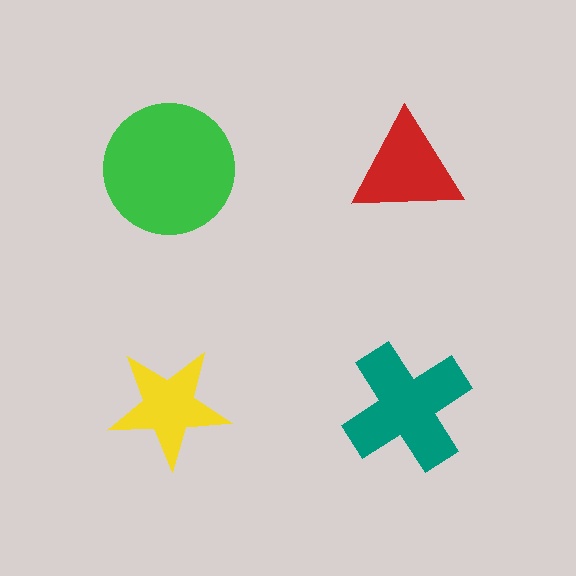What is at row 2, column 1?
A yellow star.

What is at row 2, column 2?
A teal cross.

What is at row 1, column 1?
A green circle.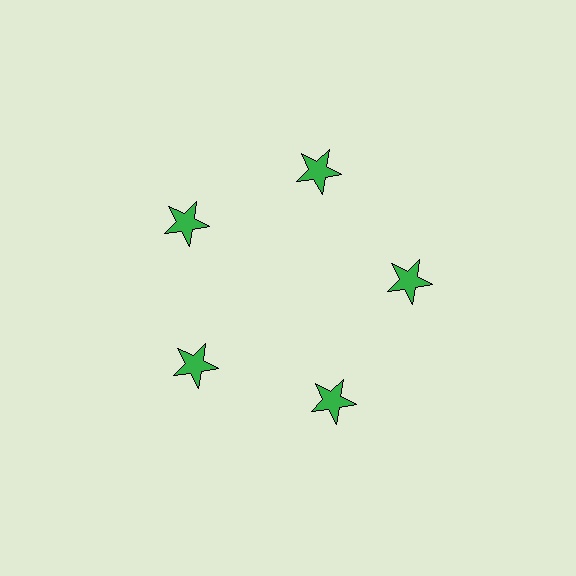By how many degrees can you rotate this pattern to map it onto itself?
The pattern maps onto itself every 72 degrees of rotation.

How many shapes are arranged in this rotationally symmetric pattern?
There are 5 shapes, arranged in 5 groups of 1.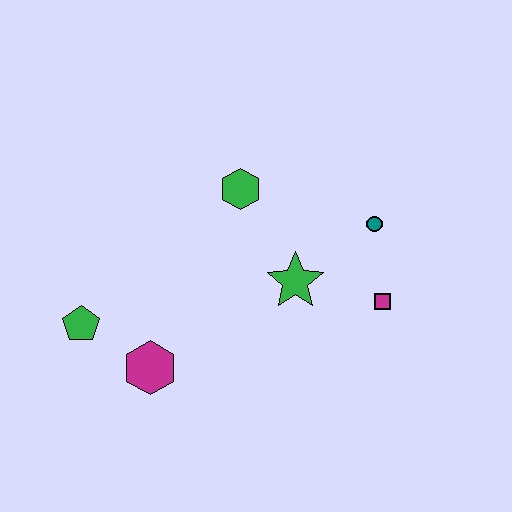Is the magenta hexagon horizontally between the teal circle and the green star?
No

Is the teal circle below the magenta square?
No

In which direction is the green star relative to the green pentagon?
The green star is to the right of the green pentagon.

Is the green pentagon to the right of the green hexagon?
No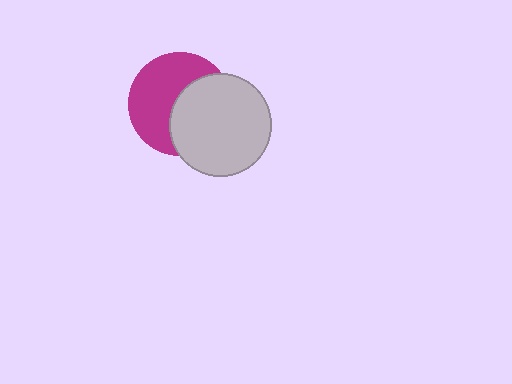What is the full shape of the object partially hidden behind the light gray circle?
The partially hidden object is a magenta circle.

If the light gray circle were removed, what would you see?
You would see the complete magenta circle.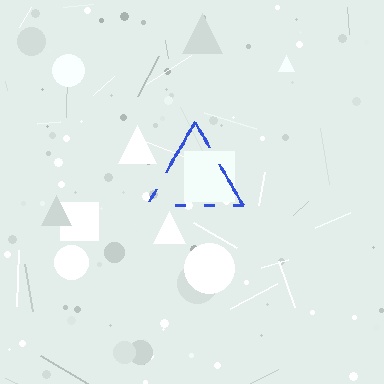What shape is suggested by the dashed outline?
The dashed outline suggests a triangle.